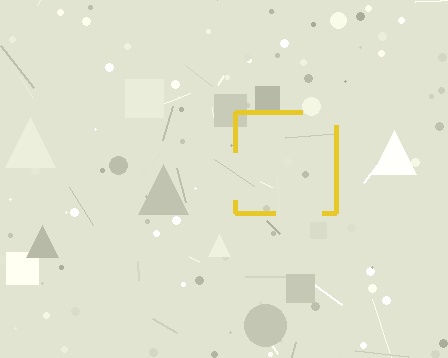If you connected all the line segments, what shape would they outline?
They would outline a square.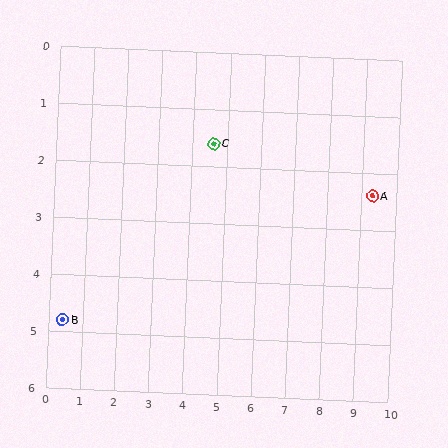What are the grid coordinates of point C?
Point C is at approximately (4.6, 1.6).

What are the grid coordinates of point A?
Point A is at approximately (9.3, 2.4).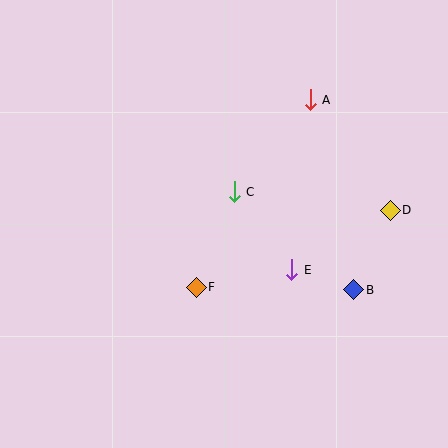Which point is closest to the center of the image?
Point C at (234, 192) is closest to the center.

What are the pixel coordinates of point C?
Point C is at (234, 192).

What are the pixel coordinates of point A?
Point A is at (310, 100).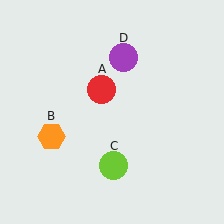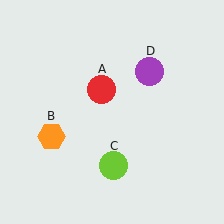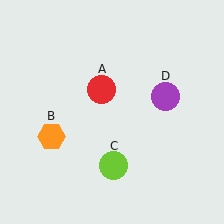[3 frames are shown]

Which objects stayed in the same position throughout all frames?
Red circle (object A) and orange hexagon (object B) and lime circle (object C) remained stationary.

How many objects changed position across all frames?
1 object changed position: purple circle (object D).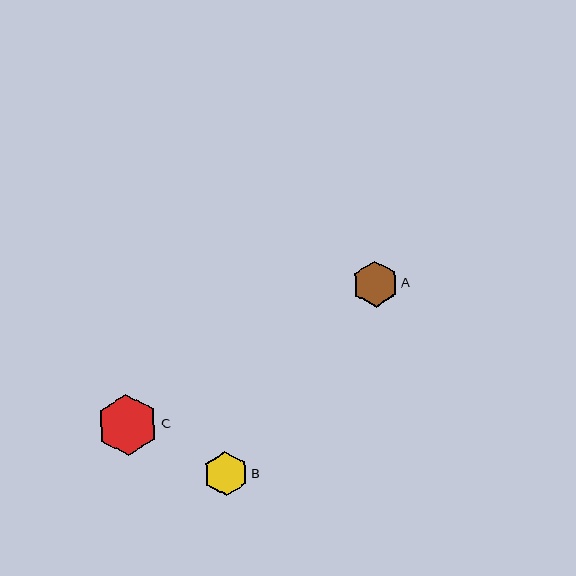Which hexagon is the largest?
Hexagon C is the largest with a size of approximately 62 pixels.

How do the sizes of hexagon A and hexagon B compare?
Hexagon A and hexagon B are approximately the same size.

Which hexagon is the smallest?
Hexagon B is the smallest with a size of approximately 44 pixels.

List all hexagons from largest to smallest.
From largest to smallest: C, A, B.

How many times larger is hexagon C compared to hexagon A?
Hexagon C is approximately 1.3 times the size of hexagon A.